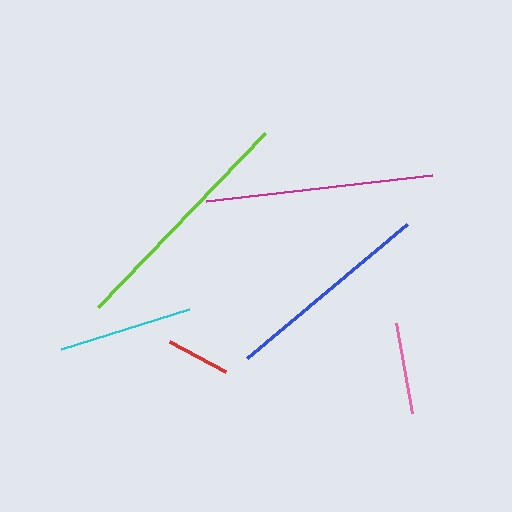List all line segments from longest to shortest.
From longest to shortest: lime, magenta, blue, cyan, pink, red.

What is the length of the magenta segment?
The magenta segment is approximately 227 pixels long.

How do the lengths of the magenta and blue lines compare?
The magenta and blue lines are approximately the same length.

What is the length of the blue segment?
The blue segment is approximately 208 pixels long.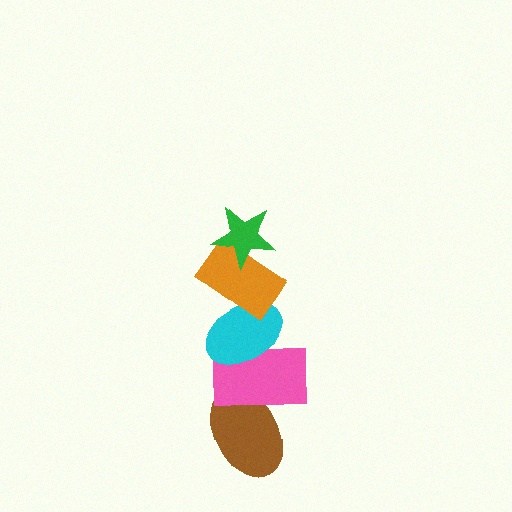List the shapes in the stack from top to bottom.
From top to bottom: the green star, the orange rectangle, the cyan ellipse, the pink rectangle, the brown ellipse.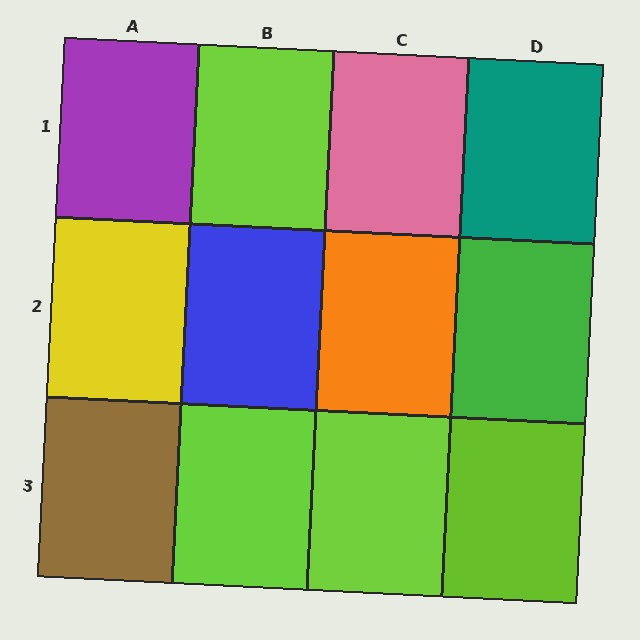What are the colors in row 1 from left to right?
Purple, lime, pink, teal.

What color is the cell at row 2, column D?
Green.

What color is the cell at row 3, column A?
Brown.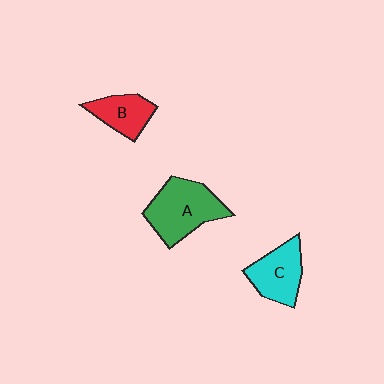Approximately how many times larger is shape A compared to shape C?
Approximately 1.4 times.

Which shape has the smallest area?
Shape B (red).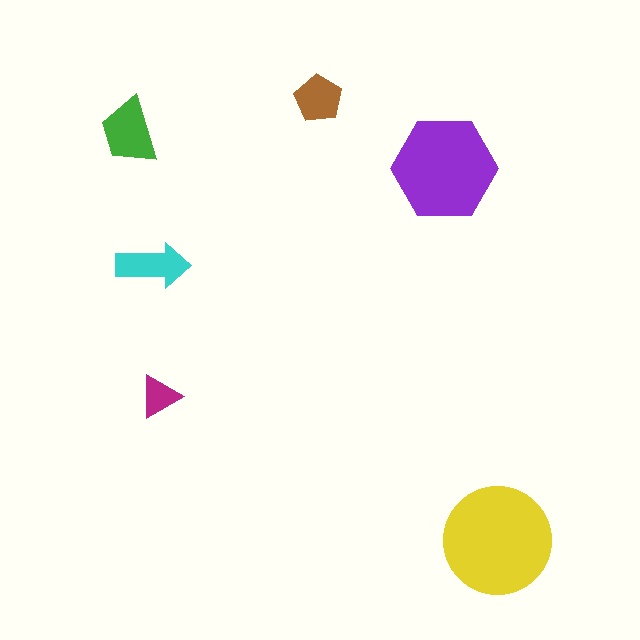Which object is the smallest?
The magenta triangle.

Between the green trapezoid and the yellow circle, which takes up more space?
The yellow circle.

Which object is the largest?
The yellow circle.